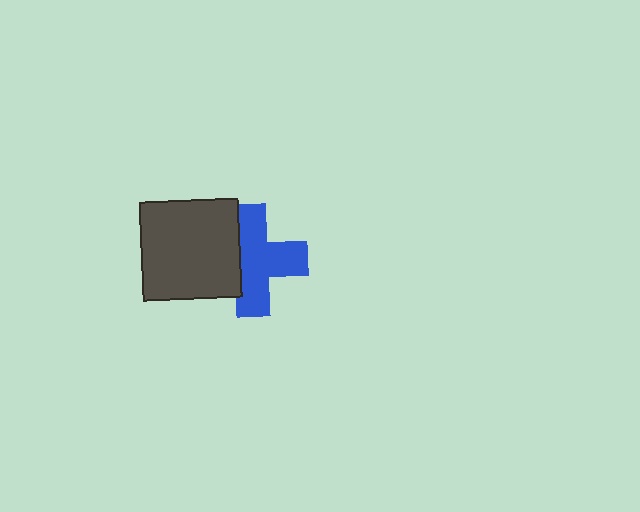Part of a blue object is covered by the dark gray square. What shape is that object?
It is a cross.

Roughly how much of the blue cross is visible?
Most of it is visible (roughly 68%).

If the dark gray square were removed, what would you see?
You would see the complete blue cross.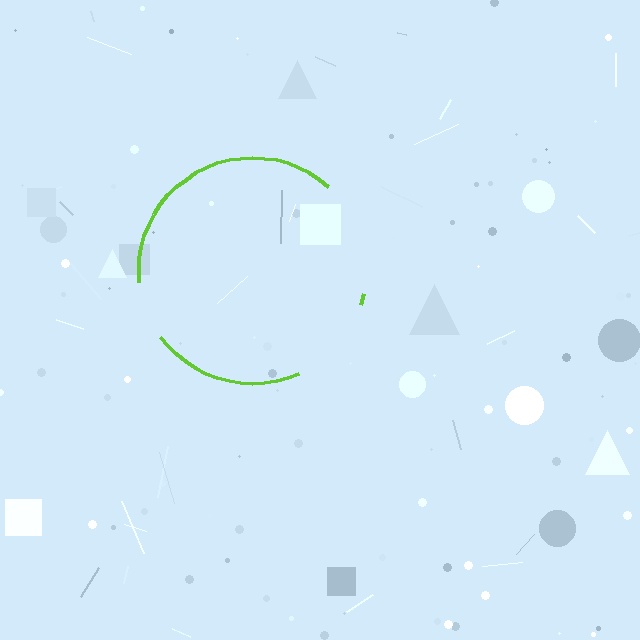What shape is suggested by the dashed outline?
The dashed outline suggests a circle.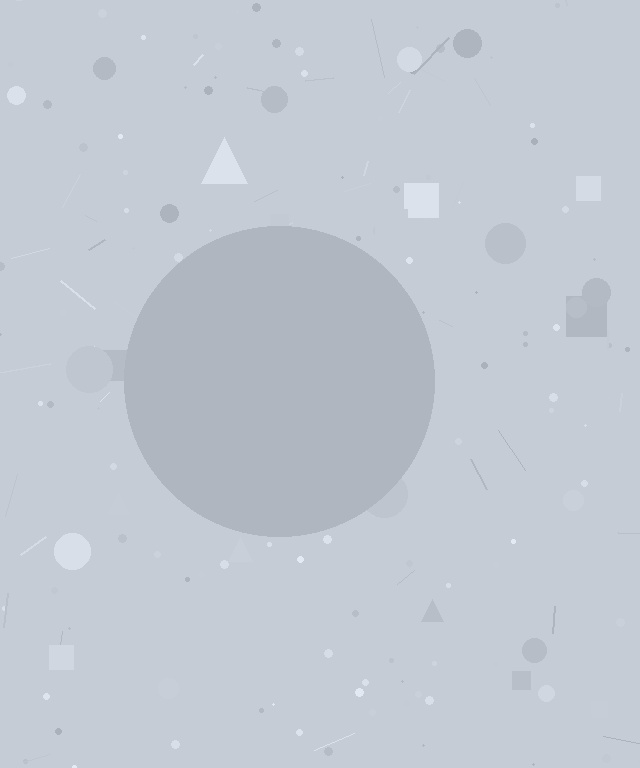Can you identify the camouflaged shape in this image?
The camouflaged shape is a circle.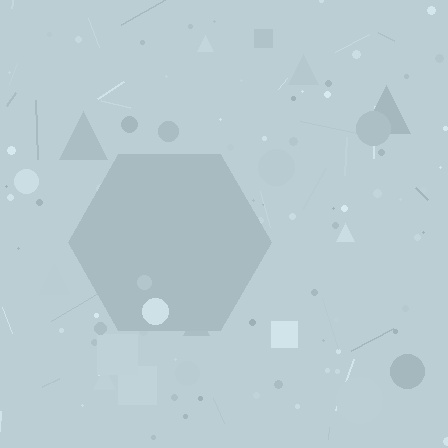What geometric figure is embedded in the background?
A hexagon is embedded in the background.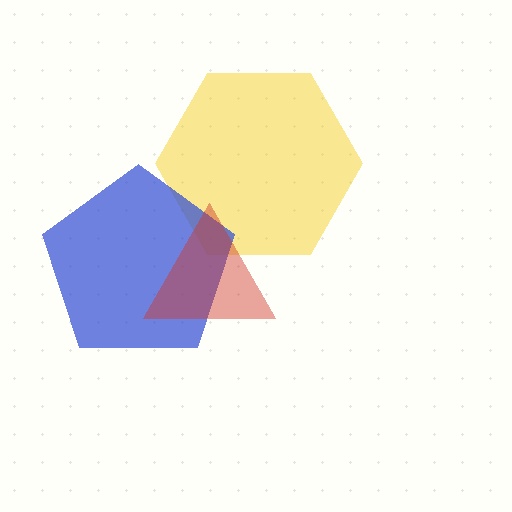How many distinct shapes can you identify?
There are 3 distinct shapes: a yellow hexagon, a blue pentagon, a red triangle.